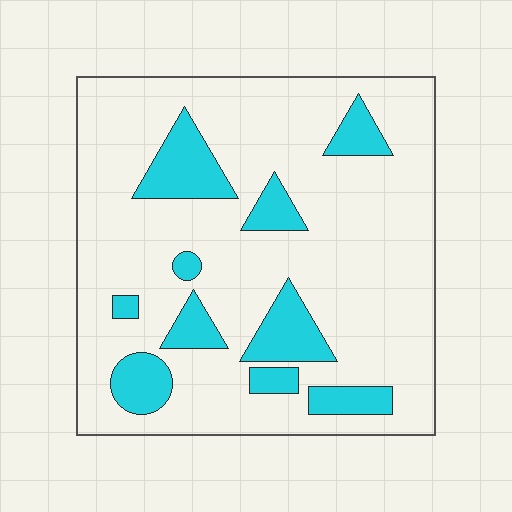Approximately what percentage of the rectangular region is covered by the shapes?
Approximately 20%.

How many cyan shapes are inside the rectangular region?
10.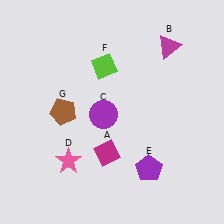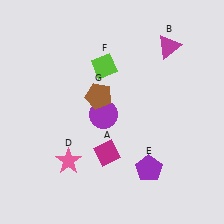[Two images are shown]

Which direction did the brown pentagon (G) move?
The brown pentagon (G) moved right.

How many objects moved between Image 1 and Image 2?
1 object moved between the two images.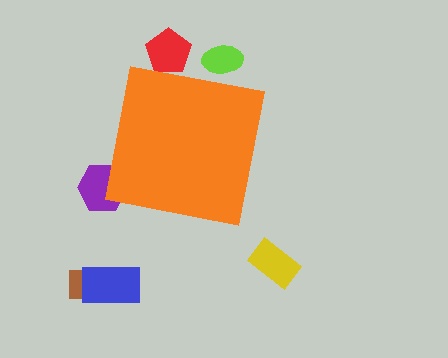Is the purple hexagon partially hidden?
Yes, the purple hexagon is partially hidden behind the orange square.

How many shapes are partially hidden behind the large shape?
3 shapes are partially hidden.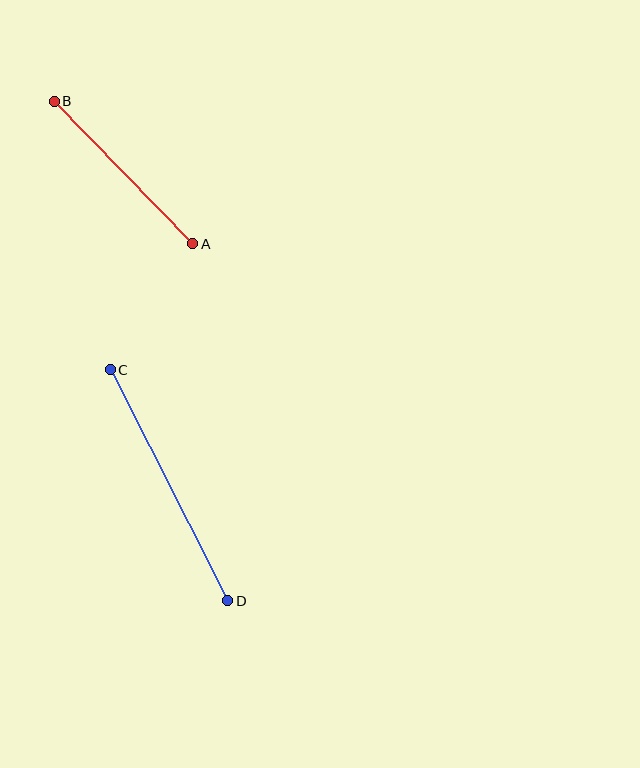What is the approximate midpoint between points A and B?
The midpoint is at approximately (123, 173) pixels.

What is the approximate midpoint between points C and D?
The midpoint is at approximately (169, 485) pixels.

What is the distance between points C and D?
The distance is approximately 259 pixels.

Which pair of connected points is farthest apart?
Points C and D are farthest apart.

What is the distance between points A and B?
The distance is approximately 199 pixels.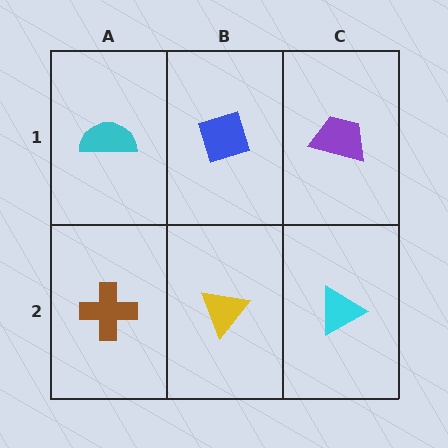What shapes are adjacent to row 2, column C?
A purple trapezoid (row 1, column C), a yellow triangle (row 2, column B).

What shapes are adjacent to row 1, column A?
A brown cross (row 2, column A), a blue diamond (row 1, column B).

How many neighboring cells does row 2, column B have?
3.